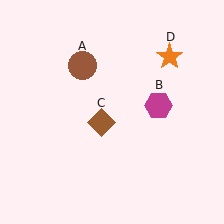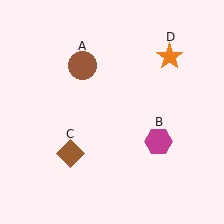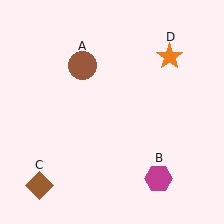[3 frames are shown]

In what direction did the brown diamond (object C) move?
The brown diamond (object C) moved down and to the left.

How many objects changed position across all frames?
2 objects changed position: magenta hexagon (object B), brown diamond (object C).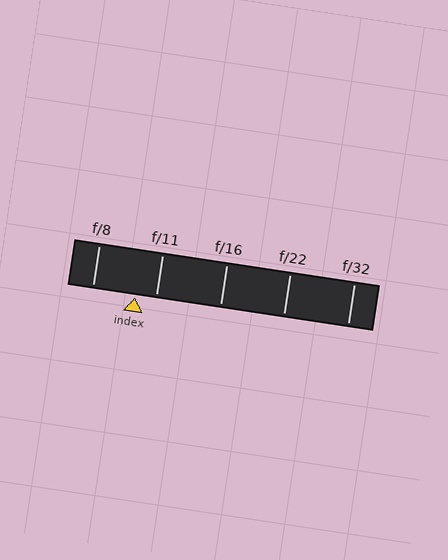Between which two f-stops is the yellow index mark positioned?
The index mark is between f/8 and f/11.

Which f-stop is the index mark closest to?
The index mark is closest to f/11.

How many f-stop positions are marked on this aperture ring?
There are 5 f-stop positions marked.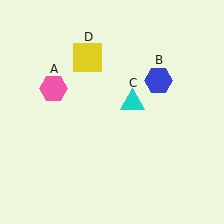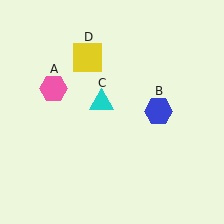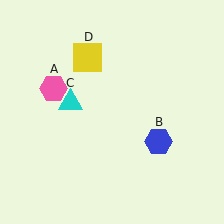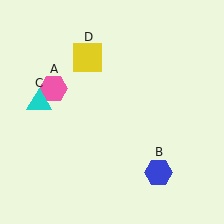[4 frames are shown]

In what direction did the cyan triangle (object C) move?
The cyan triangle (object C) moved left.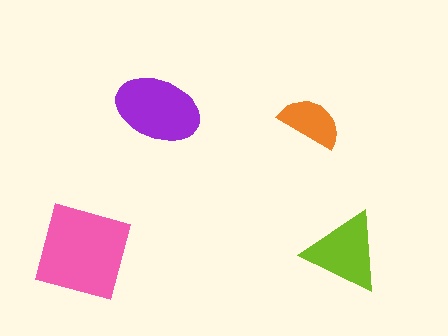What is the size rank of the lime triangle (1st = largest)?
3rd.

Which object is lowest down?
The lime triangle is bottommost.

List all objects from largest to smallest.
The pink square, the purple ellipse, the lime triangle, the orange semicircle.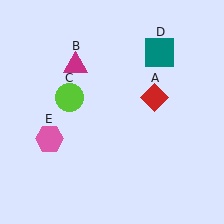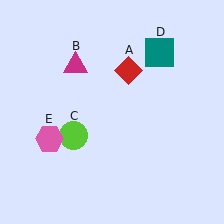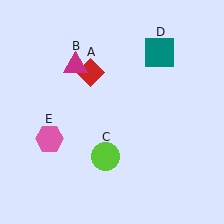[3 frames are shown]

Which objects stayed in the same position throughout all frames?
Magenta triangle (object B) and teal square (object D) and pink hexagon (object E) remained stationary.